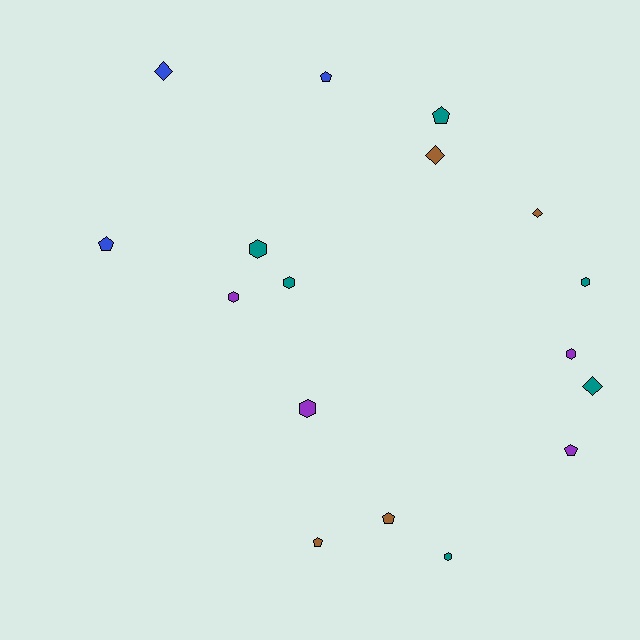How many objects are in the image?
There are 17 objects.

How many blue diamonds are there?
There is 1 blue diamond.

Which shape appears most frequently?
Hexagon, with 7 objects.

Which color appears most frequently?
Teal, with 6 objects.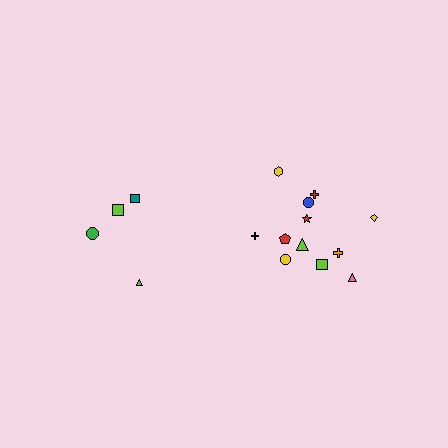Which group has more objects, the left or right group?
The right group.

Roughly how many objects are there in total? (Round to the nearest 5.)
Roughly 15 objects in total.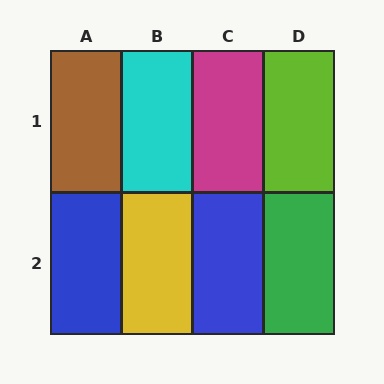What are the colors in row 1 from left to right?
Brown, cyan, magenta, lime.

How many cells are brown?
1 cell is brown.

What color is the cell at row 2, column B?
Yellow.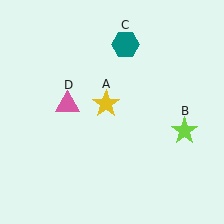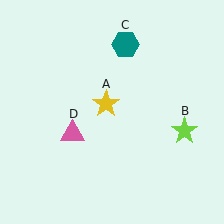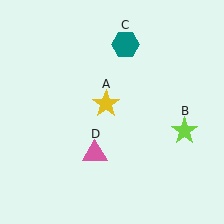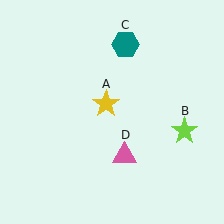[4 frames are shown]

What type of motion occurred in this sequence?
The pink triangle (object D) rotated counterclockwise around the center of the scene.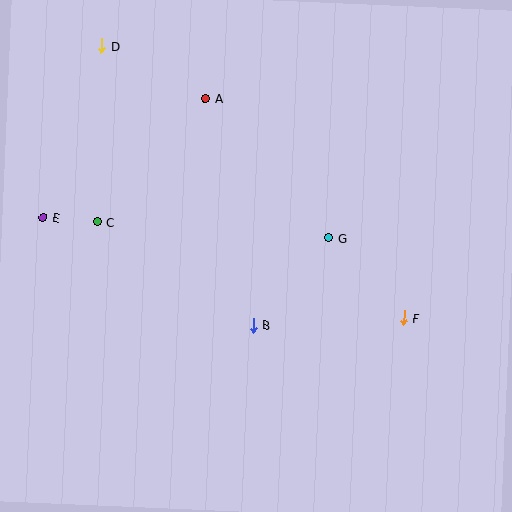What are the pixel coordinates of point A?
Point A is at (205, 99).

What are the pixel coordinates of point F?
Point F is at (404, 318).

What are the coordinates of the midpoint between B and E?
The midpoint between B and E is at (148, 271).